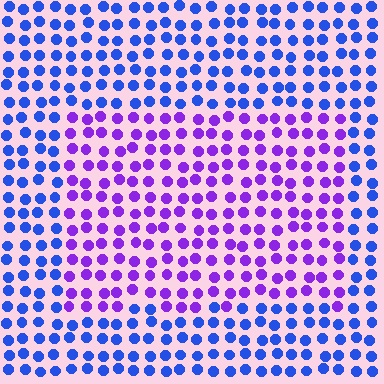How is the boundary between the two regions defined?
The boundary is defined purely by a slight shift in hue (about 46 degrees). Spacing, size, and orientation are identical on both sides.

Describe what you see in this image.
The image is filled with small blue elements in a uniform arrangement. A rectangle-shaped region is visible where the elements are tinted to a slightly different hue, forming a subtle color boundary.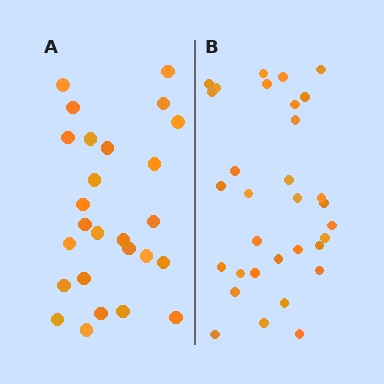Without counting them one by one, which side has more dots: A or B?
Region B (the right region) has more dots.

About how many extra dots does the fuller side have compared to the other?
Region B has about 6 more dots than region A.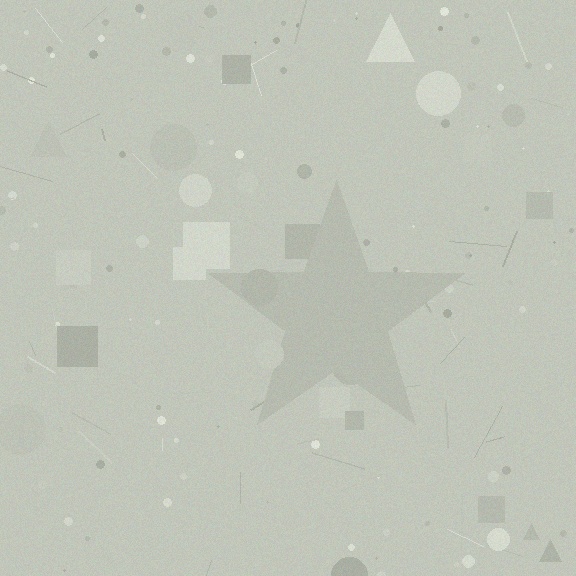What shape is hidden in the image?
A star is hidden in the image.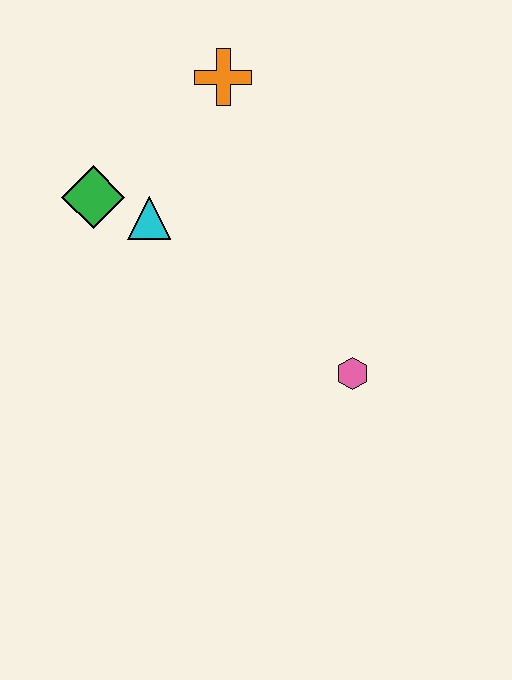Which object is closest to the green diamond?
The cyan triangle is closest to the green diamond.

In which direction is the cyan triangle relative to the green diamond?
The cyan triangle is to the right of the green diamond.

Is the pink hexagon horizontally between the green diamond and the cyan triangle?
No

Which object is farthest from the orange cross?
The pink hexagon is farthest from the orange cross.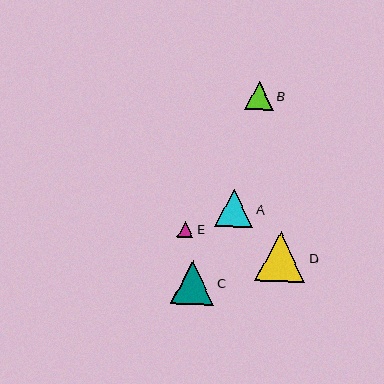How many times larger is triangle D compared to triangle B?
Triangle D is approximately 1.8 times the size of triangle B.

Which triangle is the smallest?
Triangle E is the smallest with a size of approximately 16 pixels.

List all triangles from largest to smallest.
From largest to smallest: D, C, A, B, E.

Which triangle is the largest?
Triangle D is the largest with a size of approximately 50 pixels.